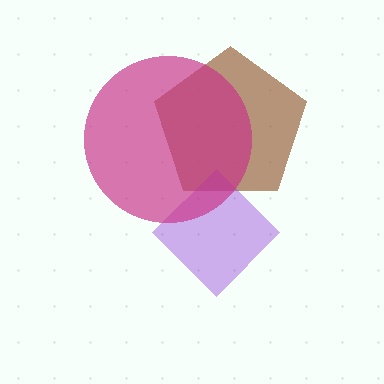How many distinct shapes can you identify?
There are 3 distinct shapes: a brown pentagon, a purple diamond, a magenta circle.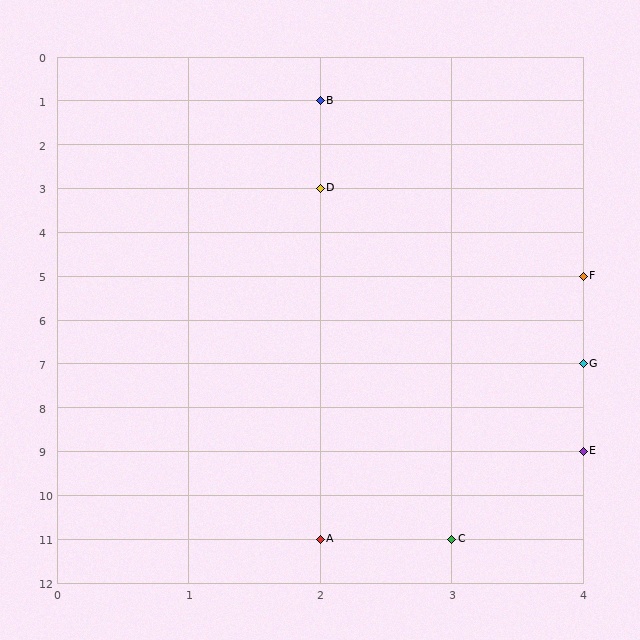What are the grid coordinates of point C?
Point C is at grid coordinates (3, 11).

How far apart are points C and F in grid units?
Points C and F are 1 column and 6 rows apart (about 6.1 grid units diagonally).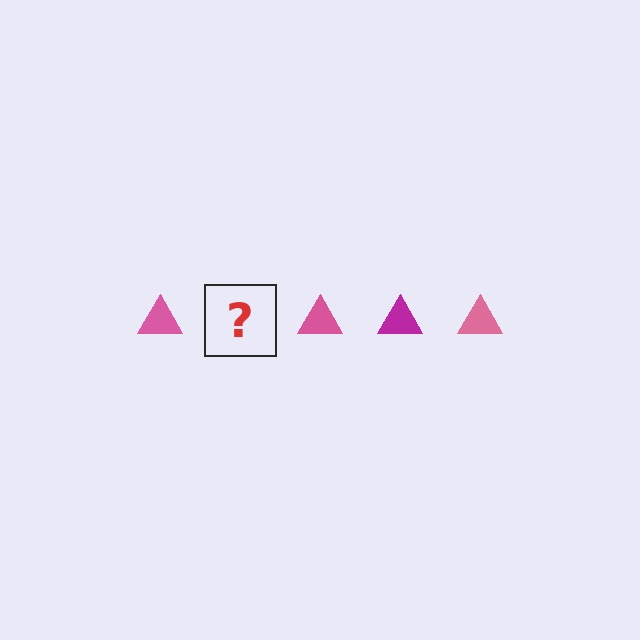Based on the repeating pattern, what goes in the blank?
The blank should be a magenta triangle.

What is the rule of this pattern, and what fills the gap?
The rule is that the pattern cycles through pink, magenta triangles. The gap should be filled with a magenta triangle.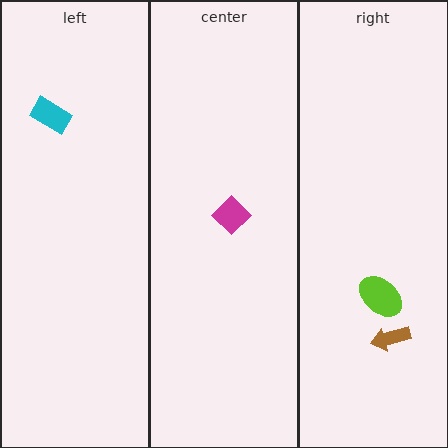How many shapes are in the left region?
1.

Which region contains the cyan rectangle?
The left region.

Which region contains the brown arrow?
The right region.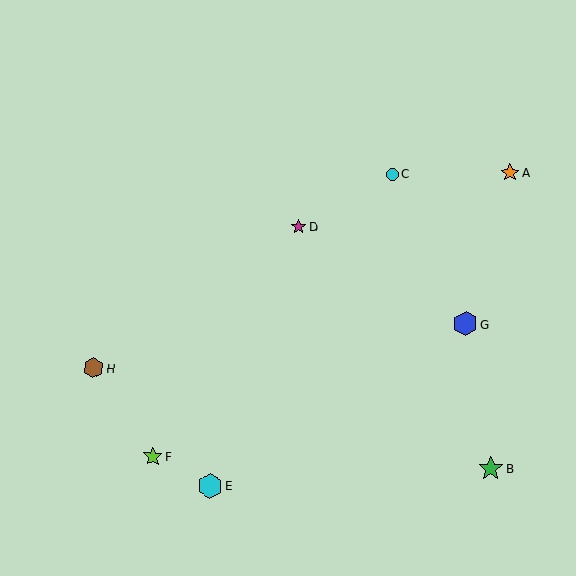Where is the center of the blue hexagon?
The center of the blue hexagon is at (465, 324).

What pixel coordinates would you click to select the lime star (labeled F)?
Click at (153, 456) to select the lime star F.